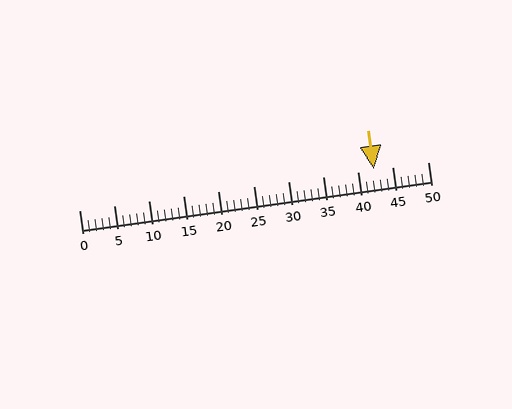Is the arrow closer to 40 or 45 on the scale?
The arrow is closer to 40.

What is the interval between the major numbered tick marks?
The major tick marks are spaced 5 units apart.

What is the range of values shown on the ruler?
The ruler shows values from 0 to 50.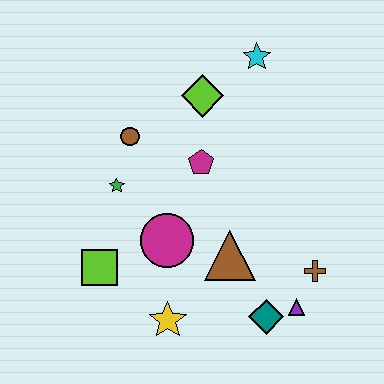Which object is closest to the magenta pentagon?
The lime diamond is closest to the magenta pentagon.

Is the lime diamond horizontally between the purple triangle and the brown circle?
Yes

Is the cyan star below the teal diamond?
No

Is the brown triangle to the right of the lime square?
Yes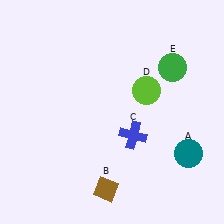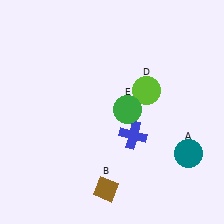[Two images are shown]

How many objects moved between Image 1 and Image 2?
1 object moved between the two images.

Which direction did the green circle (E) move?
The green circle (E) moved left.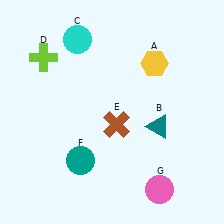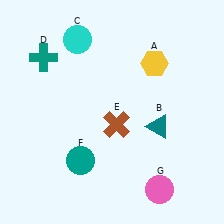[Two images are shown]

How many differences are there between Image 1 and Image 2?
There is 1 difference between the two images.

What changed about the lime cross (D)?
In Image 1, D is lime. In Image 2, it changed to teal.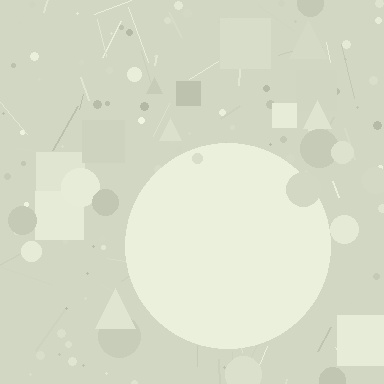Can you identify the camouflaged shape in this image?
The camouflaged shape is a circle.